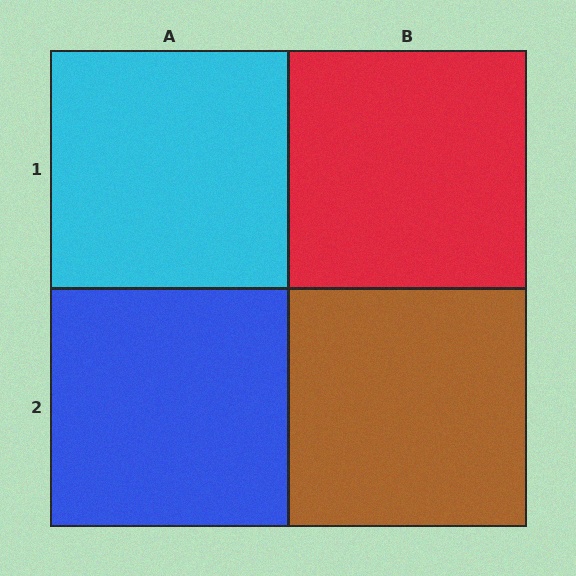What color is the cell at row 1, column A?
Cyan.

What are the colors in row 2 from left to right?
Blue, brown.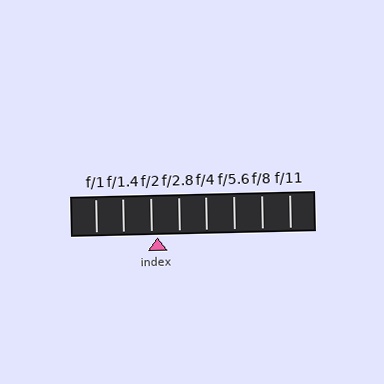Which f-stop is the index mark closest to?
The index mark is closest to f/2.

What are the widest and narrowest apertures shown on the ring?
The widest aperture shown is f/1 and the narrowest is f/11.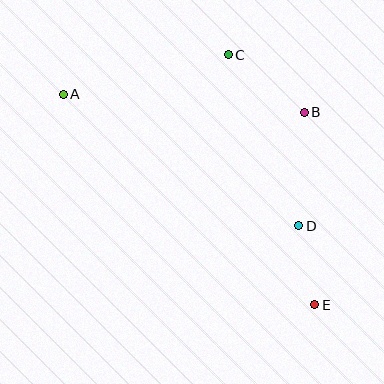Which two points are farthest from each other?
Points A and E are farthest from each other.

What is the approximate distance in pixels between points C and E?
The distance between C and E is approximately 265 pixels.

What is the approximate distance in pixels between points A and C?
The distance between A and C is approximately 170 pixels.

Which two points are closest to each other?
Points D and E are closest to each other.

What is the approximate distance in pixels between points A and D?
The distance between A and D is approximately 270 pixels.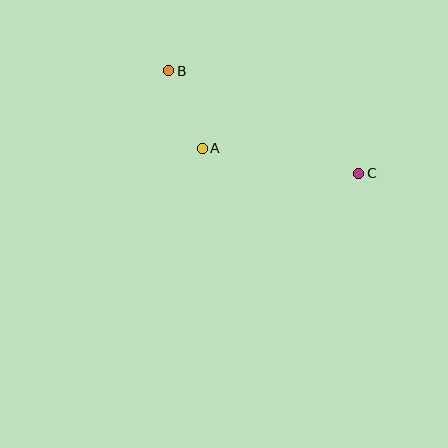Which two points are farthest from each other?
Points B and C are farthest from each other.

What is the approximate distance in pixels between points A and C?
The distance between A and C is approximately 158 pixels.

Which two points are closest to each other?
Points A and B are closest to each other.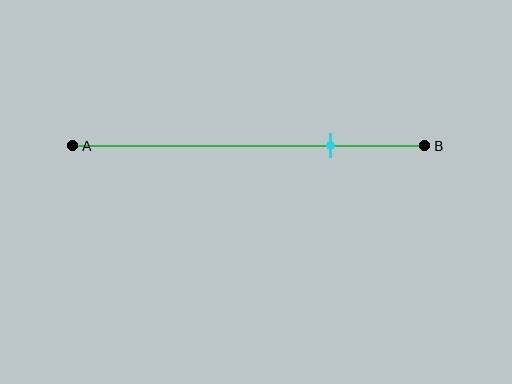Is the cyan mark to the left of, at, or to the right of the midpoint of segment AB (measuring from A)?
The cyan mark is to the right of the midpoint of segment AB.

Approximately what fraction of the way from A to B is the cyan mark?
The cyan mark is approximately 75% of the way from A to B.